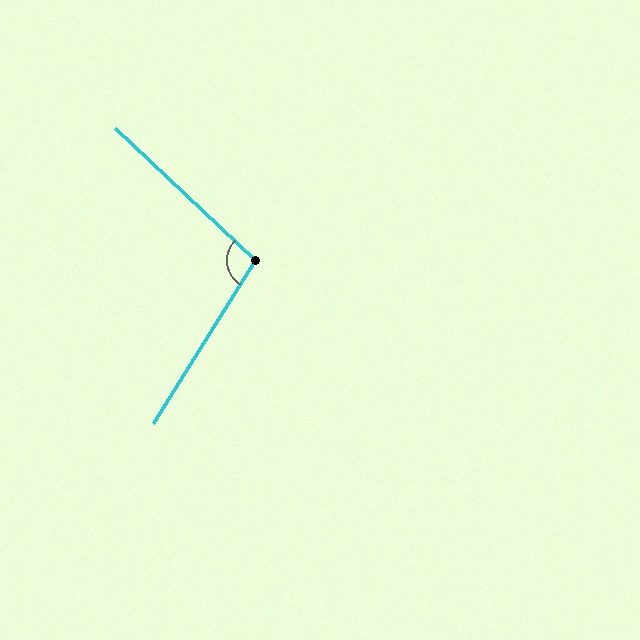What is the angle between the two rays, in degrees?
Approximately 101 degrees.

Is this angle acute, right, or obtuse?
It is obtuse.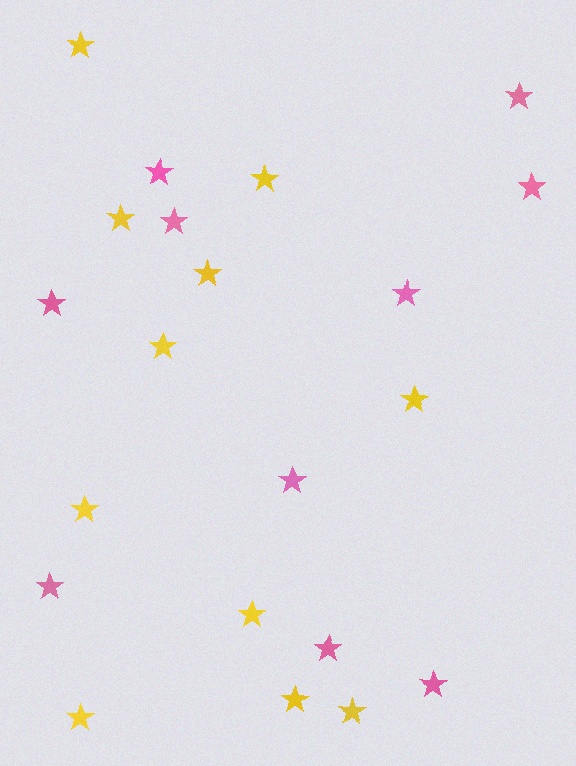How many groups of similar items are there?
There are 2 groups: one group of yellow stars (11) and one group of pink stars (10).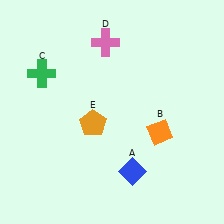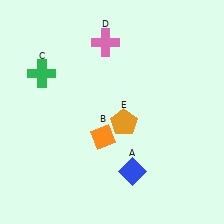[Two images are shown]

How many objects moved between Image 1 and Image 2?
2 objects moved between the two images.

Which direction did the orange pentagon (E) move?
The orange pentagon (E) moved right.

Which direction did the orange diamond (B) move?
The orange diamond (B) moved left.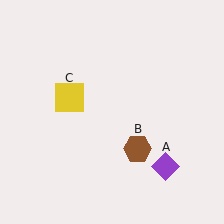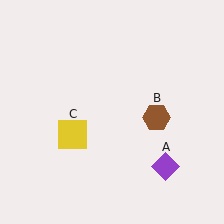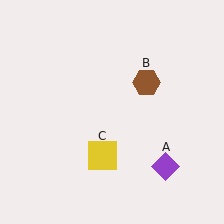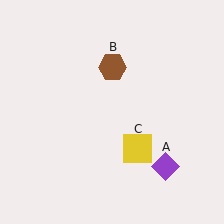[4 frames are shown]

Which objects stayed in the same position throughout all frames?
Purple diamond (object A) remained stationary.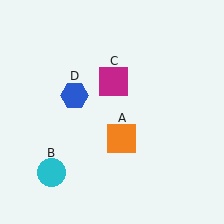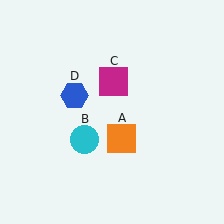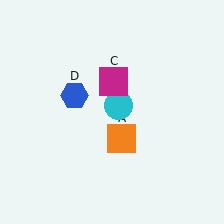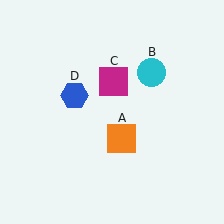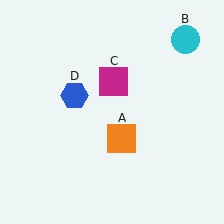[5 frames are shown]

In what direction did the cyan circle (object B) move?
The cyan circle (object B) moved up and to the right.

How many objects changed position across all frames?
1 object changed position: cyan circle (object B).